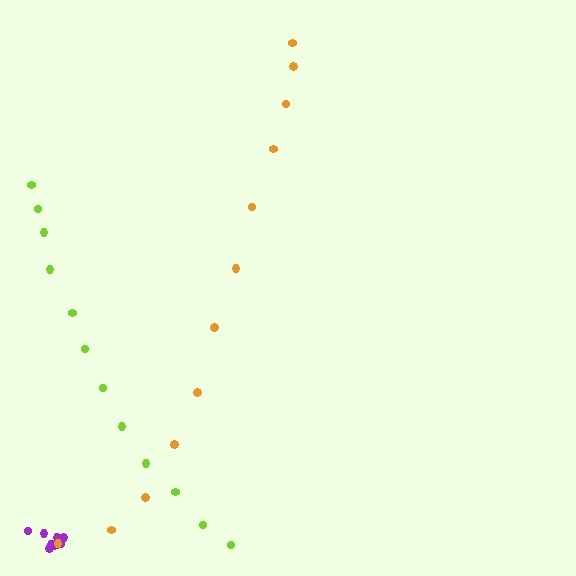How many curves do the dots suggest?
There are 3 distinct paths.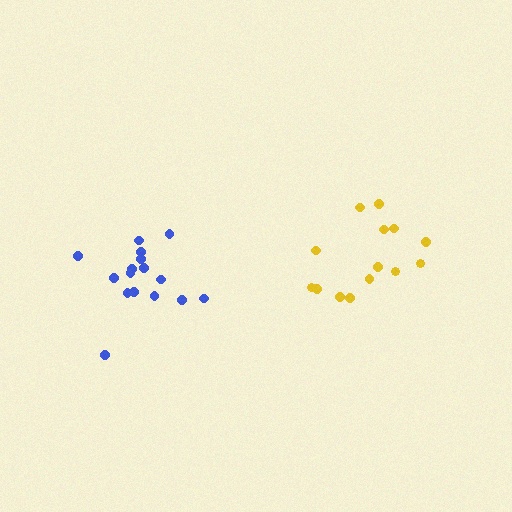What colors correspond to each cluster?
The clusters are colored: blue, yellow.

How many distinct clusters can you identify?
There are 2 distinct clusters.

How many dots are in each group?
Group 1: 16 dots, Group 2: 14 dots (30 total).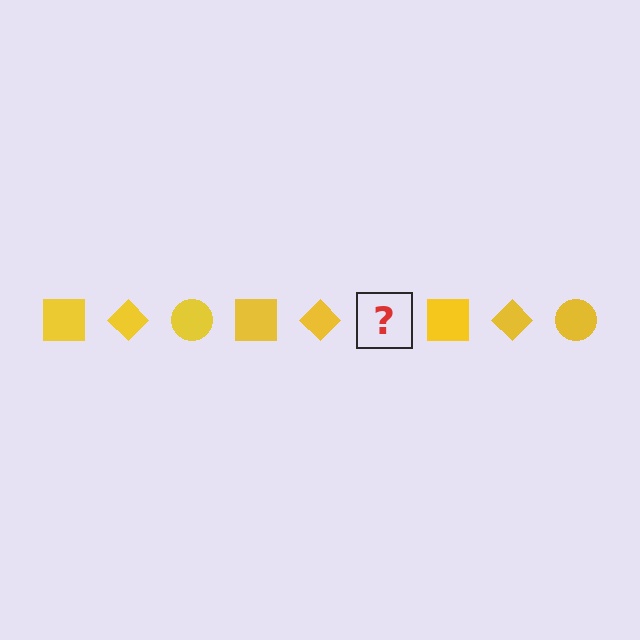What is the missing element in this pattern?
The missing element is a yellow circle.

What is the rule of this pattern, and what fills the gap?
The rule is that the pattern cycles through square, diamond, circle shapes in yellow. The gap should be filled with a yellow circle.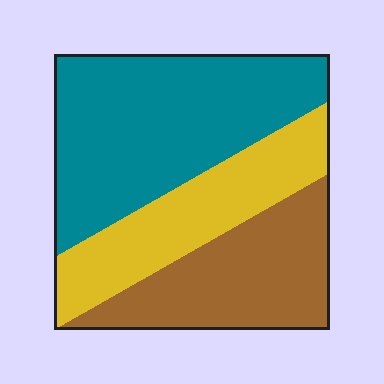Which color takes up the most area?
Teal, at roughly 45%.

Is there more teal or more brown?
Teal.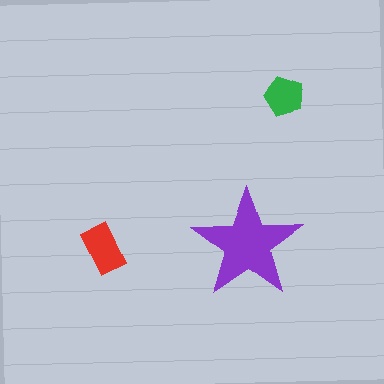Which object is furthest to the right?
The green pentagon is rightmost.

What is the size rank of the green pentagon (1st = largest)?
3rd.